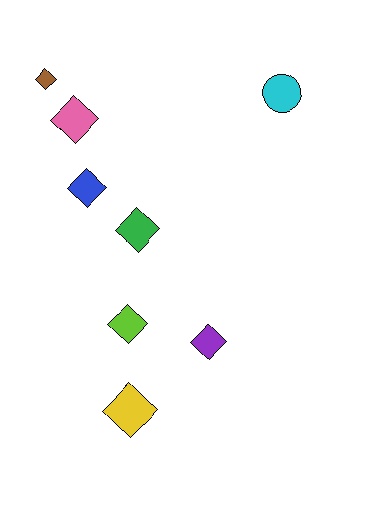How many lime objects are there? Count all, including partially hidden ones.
There is 1 lime object.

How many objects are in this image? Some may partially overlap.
There are 8 objects.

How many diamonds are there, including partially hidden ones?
There are 7 diamonds.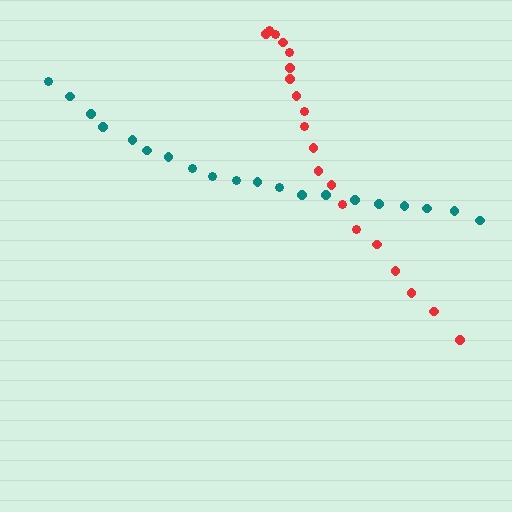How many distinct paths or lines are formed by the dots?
There are 2 distinct paths.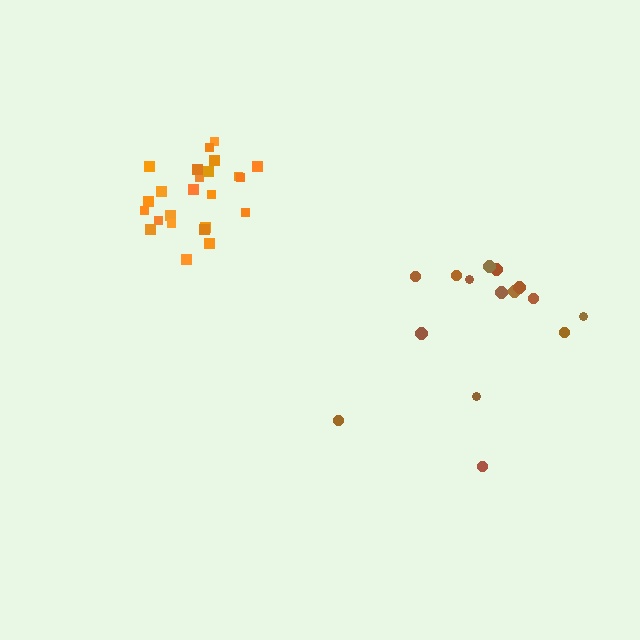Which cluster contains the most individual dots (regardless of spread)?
Orange (24).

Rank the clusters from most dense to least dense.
orange, brown.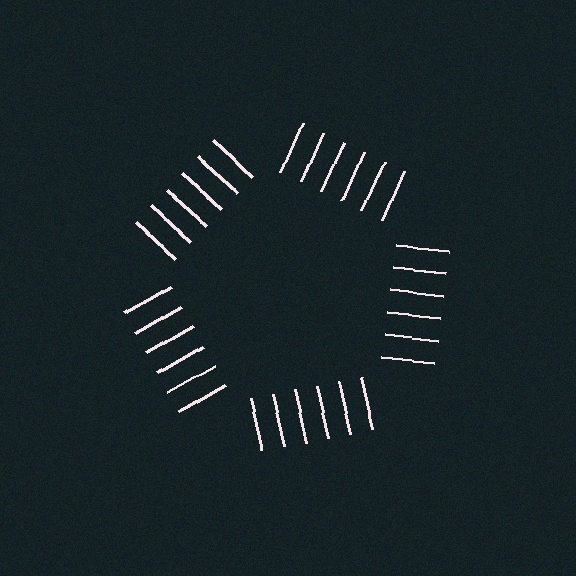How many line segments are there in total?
30 — 6 along each of the 5 edges.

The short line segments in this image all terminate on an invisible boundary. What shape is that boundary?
An illusory pentagon — the line segments terminate on its edges but no continuous stroke is drawn.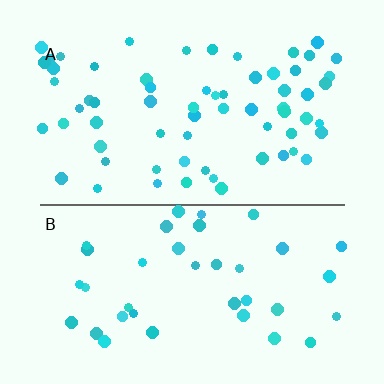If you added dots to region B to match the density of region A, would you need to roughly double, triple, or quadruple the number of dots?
Approximately double.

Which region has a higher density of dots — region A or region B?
A (the top).